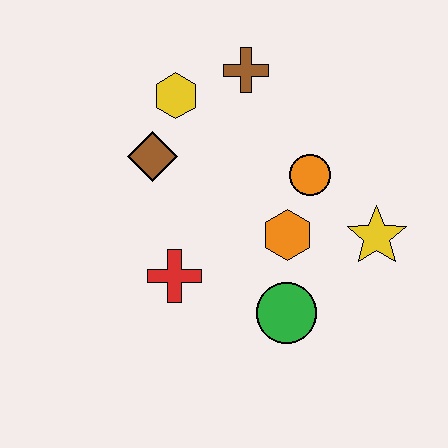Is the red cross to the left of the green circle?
Yes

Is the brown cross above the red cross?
Yes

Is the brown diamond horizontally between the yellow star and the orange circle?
No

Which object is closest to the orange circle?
The orange hexagon is closest to the orange circle.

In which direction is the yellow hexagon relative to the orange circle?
The yellow hexagon is to the left of the orange circle.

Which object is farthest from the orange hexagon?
The yellow hexagon is farthest from the orange hexagon.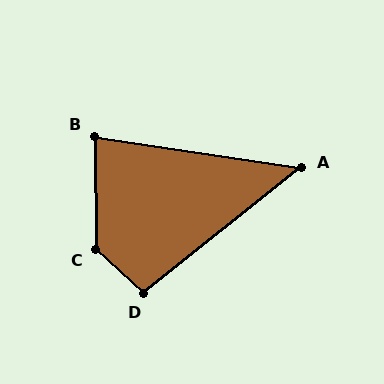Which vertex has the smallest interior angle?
A, at approximately 47 degrees.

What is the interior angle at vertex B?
Approximately 81 degrees (acute).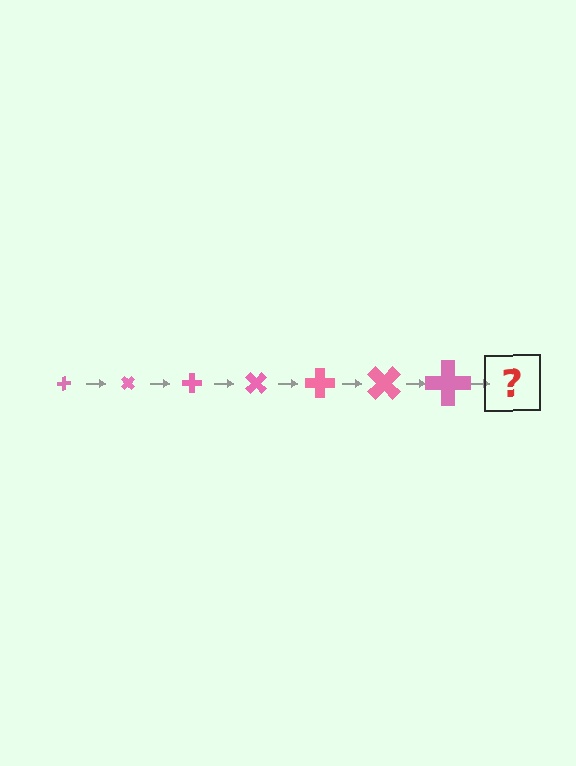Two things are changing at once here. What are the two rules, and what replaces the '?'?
The two rules are that the cross grows larger each step and it rotates 45 degrees each step. The '?' should be a cross, larger than the previous one and rotated 315 degrees from the start.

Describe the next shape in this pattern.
It should be a cross, larger than the previous one and rotated 315 degrees from the start.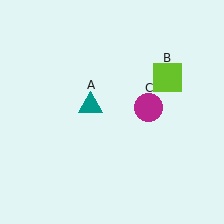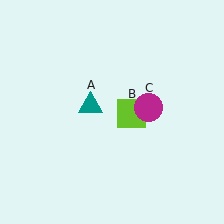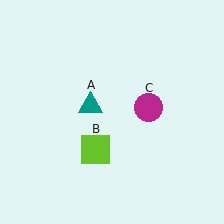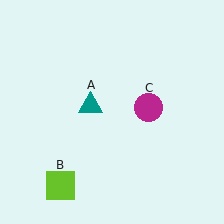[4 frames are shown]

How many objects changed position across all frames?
1 object changed position: lime square (object B).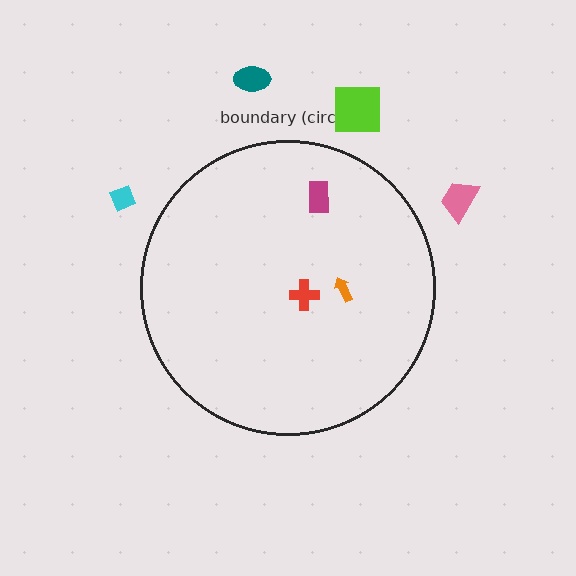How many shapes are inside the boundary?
3 inside, 4 outside.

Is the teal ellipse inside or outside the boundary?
Outside.